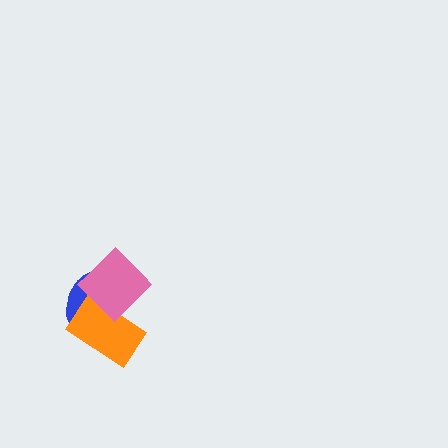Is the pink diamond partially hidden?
No, no other shape covers it.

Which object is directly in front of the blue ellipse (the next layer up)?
The orange rectangle is directly in front of the blue ellipse.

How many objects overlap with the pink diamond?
2 objects overlap with the pink diamond.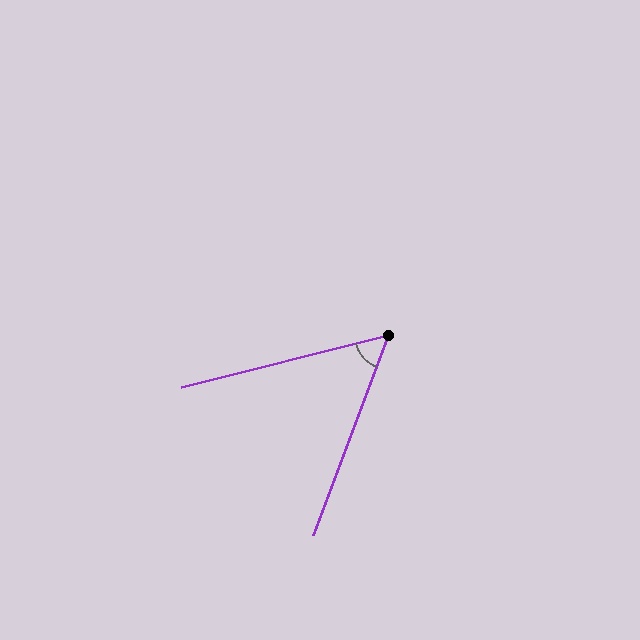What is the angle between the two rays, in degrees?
Approximately 56 degrees.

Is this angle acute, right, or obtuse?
It is acute.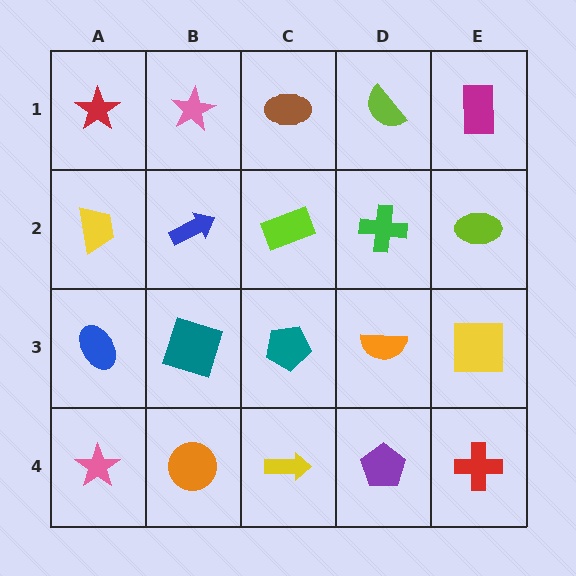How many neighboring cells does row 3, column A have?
3.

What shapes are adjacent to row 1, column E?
A lime ellipse (row 2, column E), a lime semicircle (row 1, column D).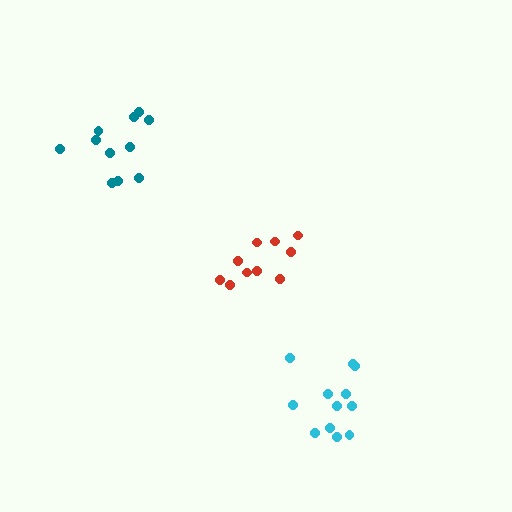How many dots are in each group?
Group 1: 11 dots, Group 2: 12 dots, Group 3: 10 dots (33 total).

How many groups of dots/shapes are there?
There are 3 groups.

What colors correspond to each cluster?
The clusters are colored: teal, cyan, red.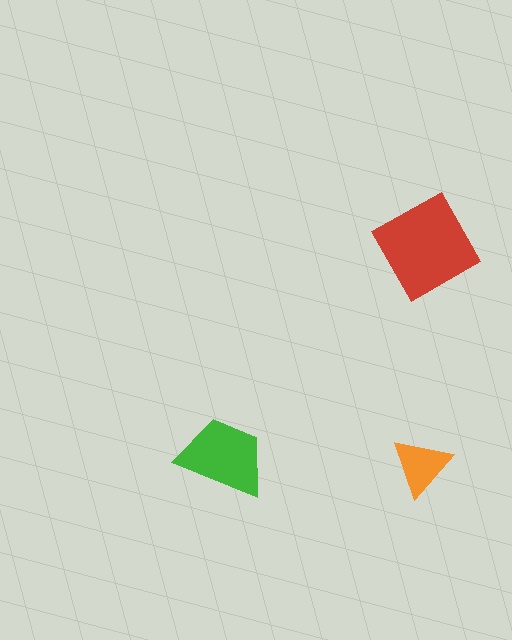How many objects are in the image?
There are 3 objects in the image.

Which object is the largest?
The red diamond.